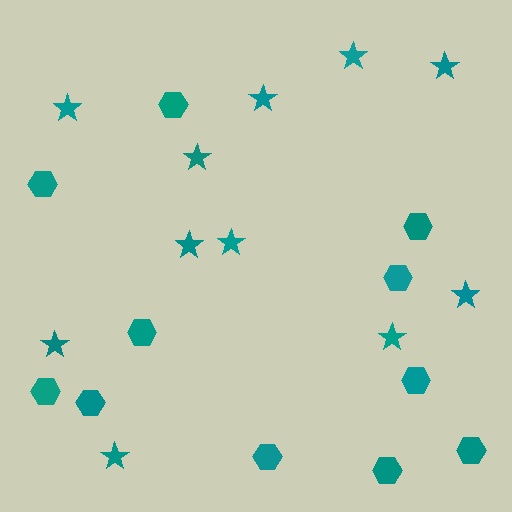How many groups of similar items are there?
There are 2 groups: one group of hexagons (11) and one group of stars (11).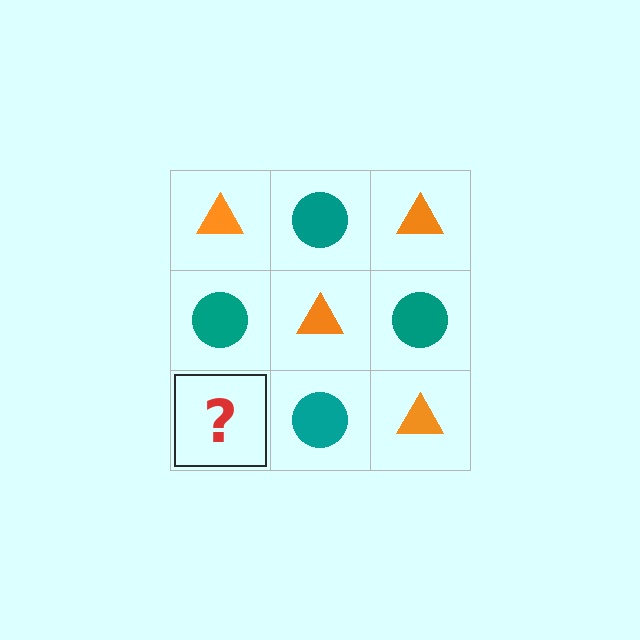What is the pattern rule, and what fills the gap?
The rule is that it alternates orange triangle and teal circle in a checkerboard pattern. The gap should be filled with an orange triangle.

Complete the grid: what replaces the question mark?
The question mark should be replaced with an orange triangle.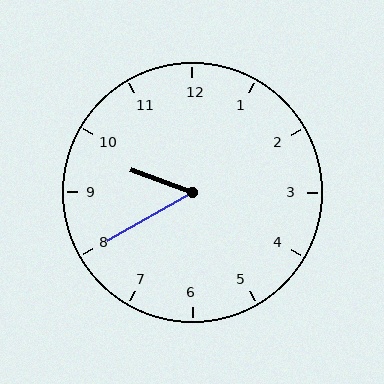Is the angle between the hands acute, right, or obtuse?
It is acute.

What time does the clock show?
9:40.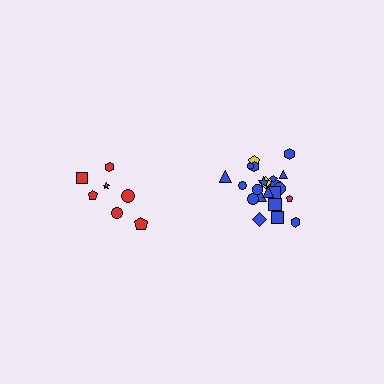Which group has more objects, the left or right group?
The right group.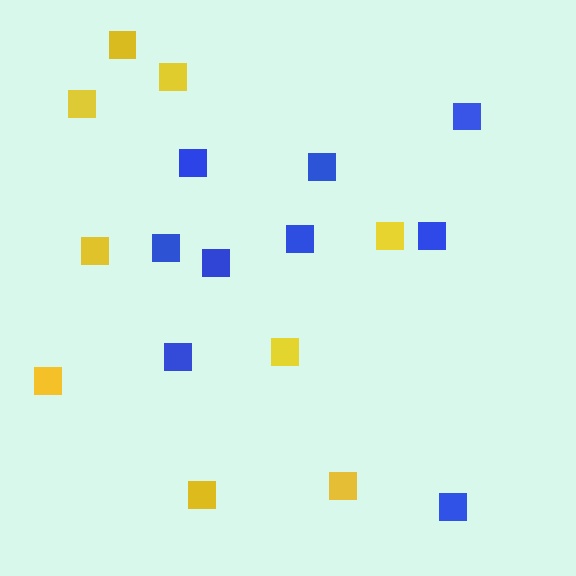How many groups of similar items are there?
There are 2 groups: one group of blue squares (9) and one group of yellow squares (9).